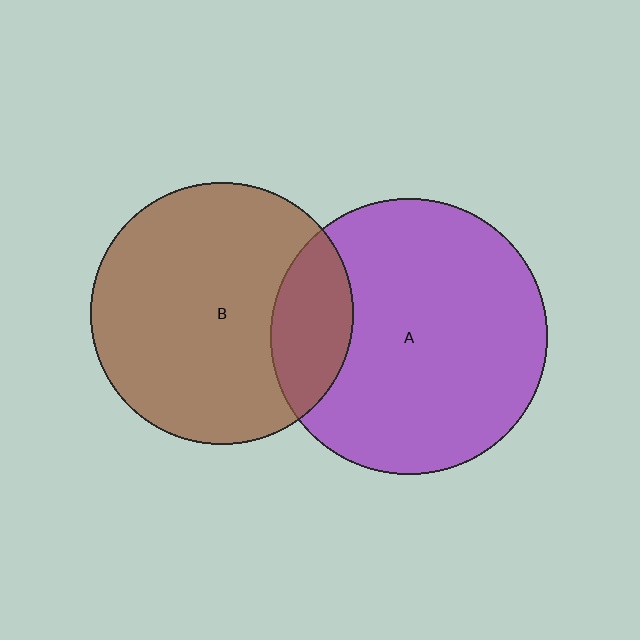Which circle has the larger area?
Circle A (purple).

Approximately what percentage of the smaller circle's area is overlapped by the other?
Approximately 20%.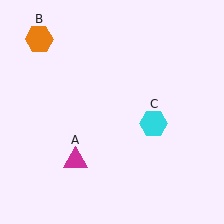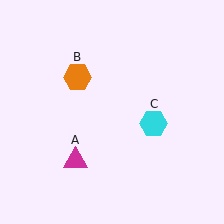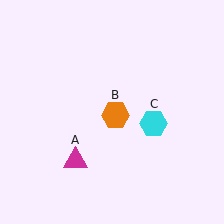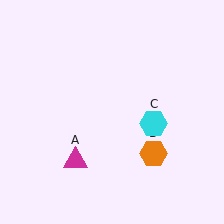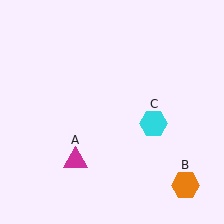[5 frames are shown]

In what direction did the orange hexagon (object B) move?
The orange hexagon (object B) moved down and to the right.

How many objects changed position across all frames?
1 object changed position: orange hexagon (object B).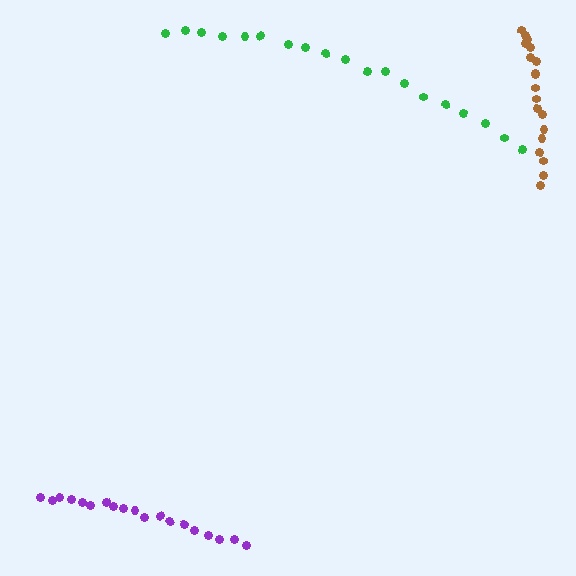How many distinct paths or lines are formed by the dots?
There are 3 distinct paths.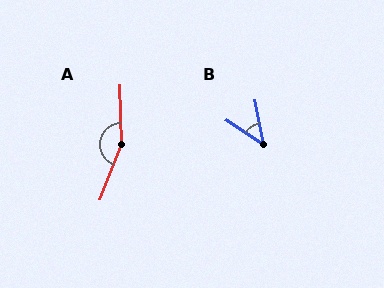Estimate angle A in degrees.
Approximately 157 degrees.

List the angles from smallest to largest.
B (46°), A (157°).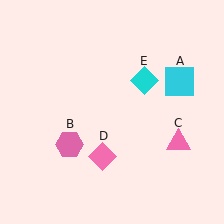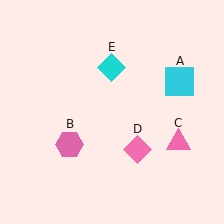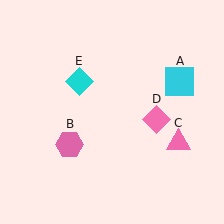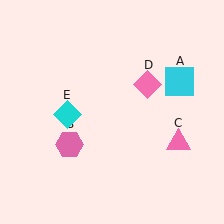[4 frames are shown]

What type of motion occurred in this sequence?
The pink diamond (object D), cyan diamond (object E) rotated counterclockwise around the center of the scene.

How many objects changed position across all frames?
2 objects changed position: pink diamond (object D), cyan diamond (object E).